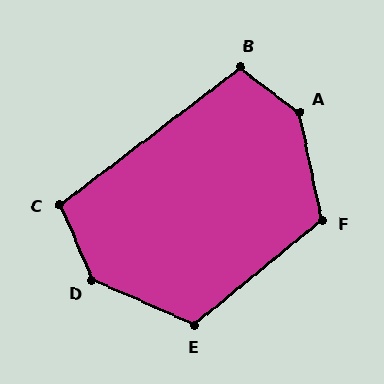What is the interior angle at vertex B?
Approximately 105 degrees (obtuse).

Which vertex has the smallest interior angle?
C, at approximately 104 degrees.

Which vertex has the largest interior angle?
A, at approximately 140 degrees.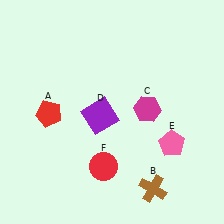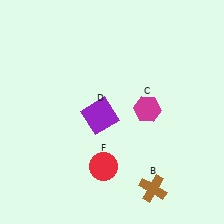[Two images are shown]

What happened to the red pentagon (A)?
The red pentagon (A) was removed in Image 2. It was in the bottom-left area of Image 1.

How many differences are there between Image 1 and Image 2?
There are 2 differences between the two images.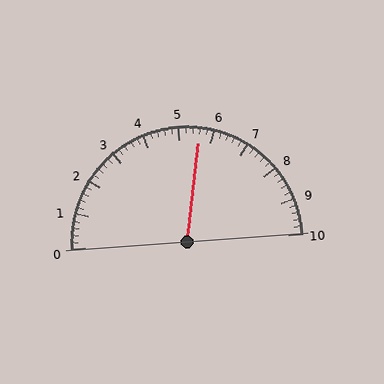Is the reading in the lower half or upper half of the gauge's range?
The reading is in the upper half of the range (0 to 10).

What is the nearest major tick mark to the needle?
The nearest major tick mark is 6.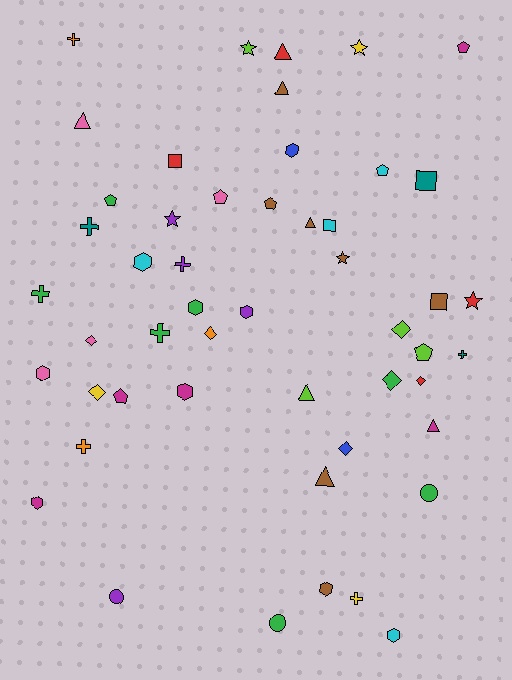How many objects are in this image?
There are 50 objects.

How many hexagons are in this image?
There are 9 hexagons.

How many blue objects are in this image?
There are 2 blue objects.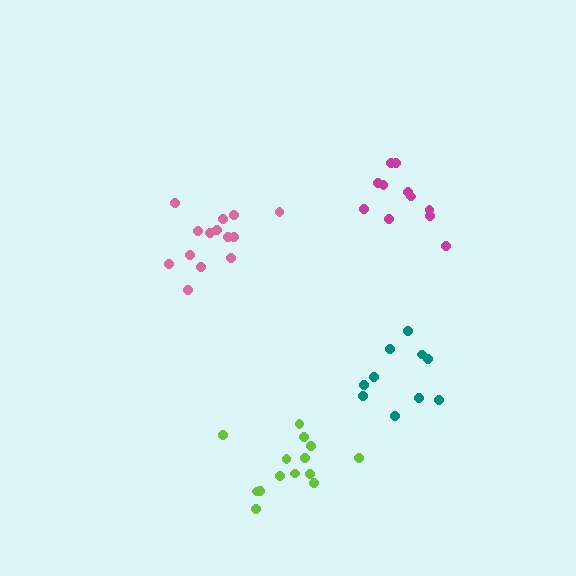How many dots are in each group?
Group 1: 14 dots, Group 2: 10 dots, Group 3: 11 dots, Group 4: 14 dots (49 total).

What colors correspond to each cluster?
The clusters are colored: lime, teal, magenta, pink.